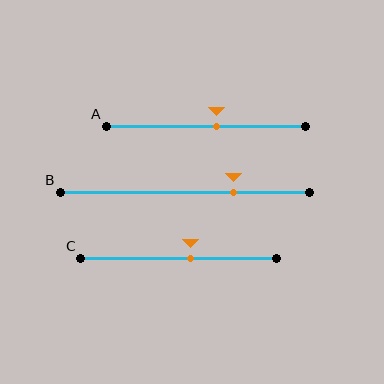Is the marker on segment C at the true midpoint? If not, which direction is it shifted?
No, the marker on segment C is shifted to the right by about 6% of the segment length.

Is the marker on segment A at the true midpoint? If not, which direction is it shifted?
No, the marker on segment A is shifted to the right by about 5% of the segment length.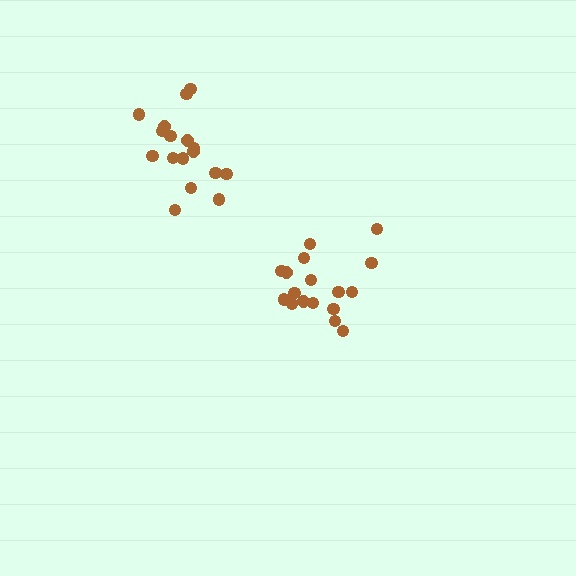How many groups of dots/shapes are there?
There are 2 groups.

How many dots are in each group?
Group 1: 17 dots, Group 2: 17 dots (34 total).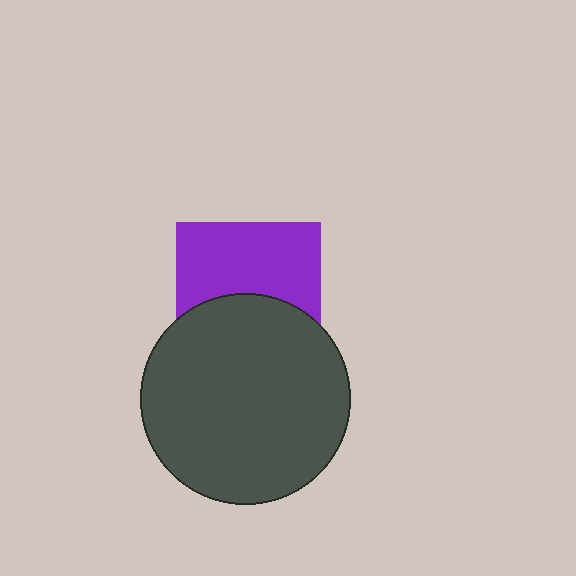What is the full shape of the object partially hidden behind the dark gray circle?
The partially hidden object is a purple square.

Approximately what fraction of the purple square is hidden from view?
Roughly 45% of the purple square is hidden behind the dark gray circle.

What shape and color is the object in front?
The object in front is a dark gray circle.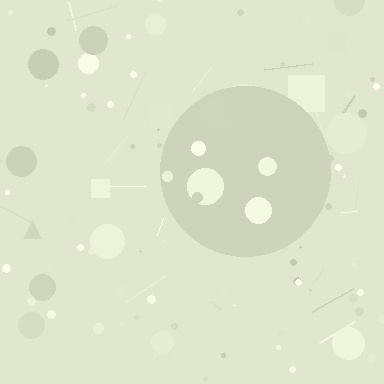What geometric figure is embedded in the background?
A circle is embedded in the background.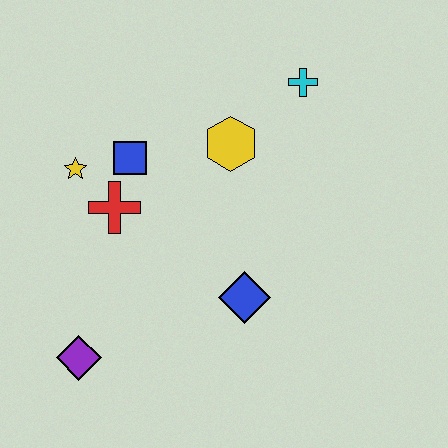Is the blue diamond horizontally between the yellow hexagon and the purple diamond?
No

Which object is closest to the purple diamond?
The red cross is closest to the purple diamond.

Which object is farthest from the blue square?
The purple diamond is farthest from the blue square.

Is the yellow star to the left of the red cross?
Yes